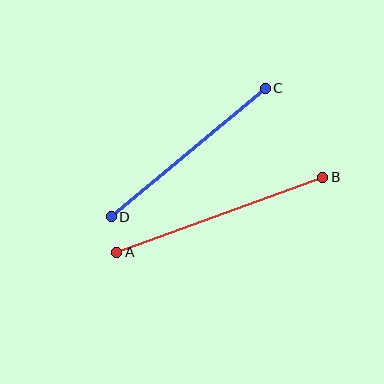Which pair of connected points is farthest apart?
Points A and B are farthest apart.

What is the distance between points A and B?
The distance is approximately 219 pixels.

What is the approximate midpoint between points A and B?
The midpoint is at approximately (220, 215) pixels.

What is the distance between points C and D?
The distance is approximately 200 pixels.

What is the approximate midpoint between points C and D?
The midpoint is at approximately (188, 152) pixels.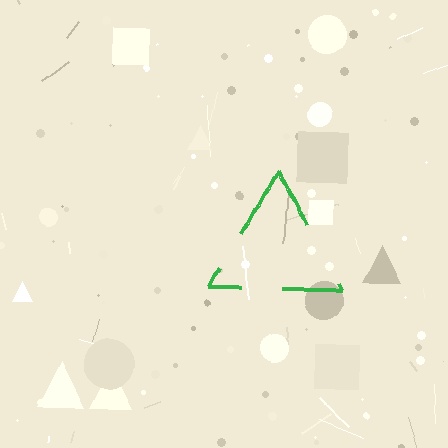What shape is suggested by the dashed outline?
The dashed outline suggests a triangle.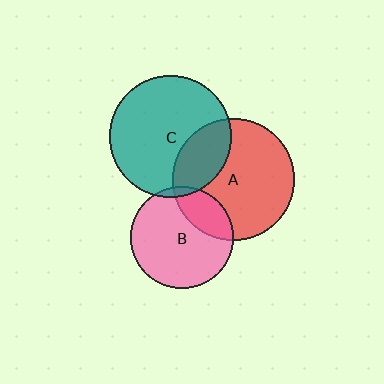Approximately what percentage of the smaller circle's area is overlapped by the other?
Approximately 25%.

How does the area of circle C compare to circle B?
Approximately 1.4 times.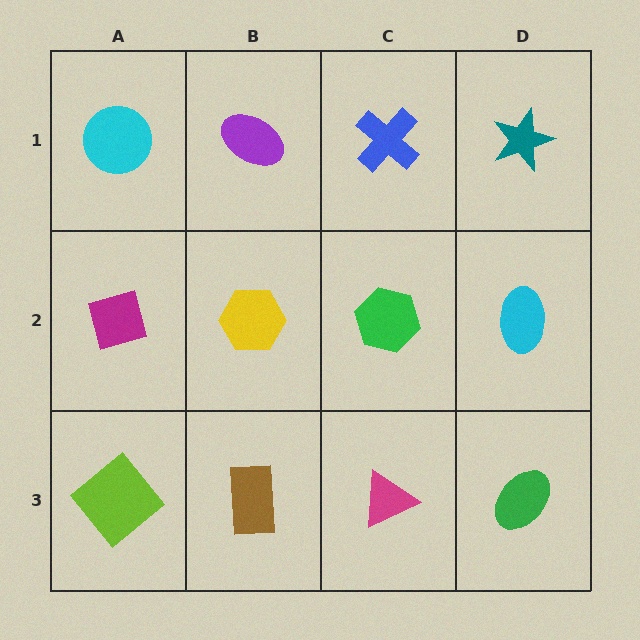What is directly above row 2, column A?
A cyan circle.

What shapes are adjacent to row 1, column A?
A magenta diamond (row 2, column A), a purple ellipse (row 1, column B).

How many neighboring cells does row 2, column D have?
3.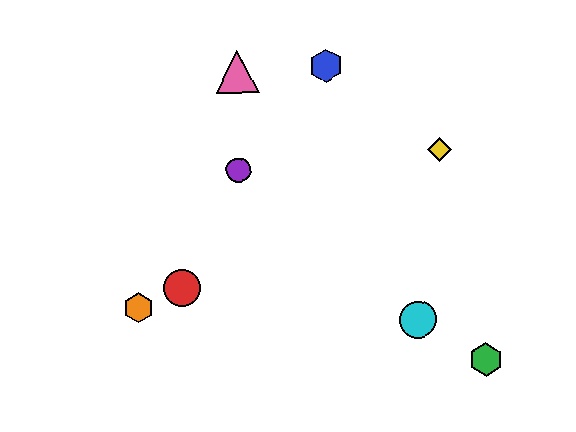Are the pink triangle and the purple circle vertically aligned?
Yes, both are at x≈237.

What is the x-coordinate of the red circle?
The red circle is at x≈182.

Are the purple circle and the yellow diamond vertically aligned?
No, the purple circle is at x≈238 and the yellow diamond is at x≈440.